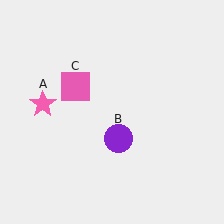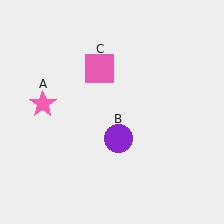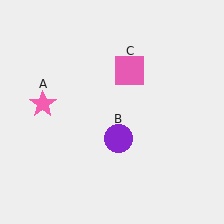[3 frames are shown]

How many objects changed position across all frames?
1 object changed position: pink square (object C).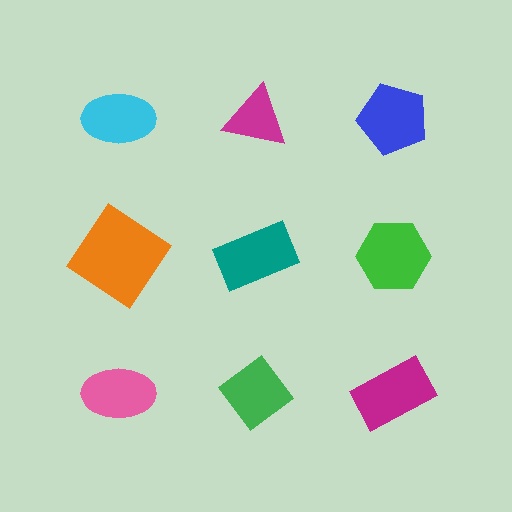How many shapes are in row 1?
3 shapes.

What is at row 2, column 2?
A teal rectangle.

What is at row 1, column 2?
A magenta triangle.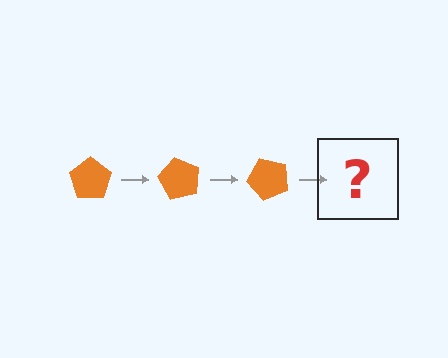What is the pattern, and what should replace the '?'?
The pattern is that the pentagon rotates 60 degrees each step. The '?' should be an orange pentagon rotated 180 degrees.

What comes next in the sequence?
The next element should be an orange pentagon rotated 180 degrees.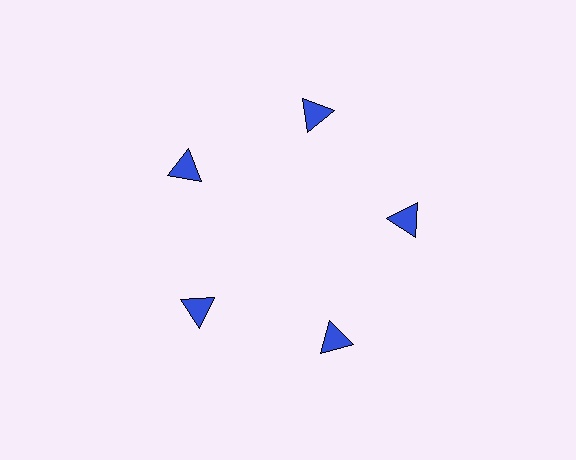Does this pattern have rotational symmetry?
Yes, this pattern has 5-fold rotational symmetry. It looks the same after rotating 72 degrees around the center.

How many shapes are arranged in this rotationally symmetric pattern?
There are 5 shapes, arranged in 5 groups of 1.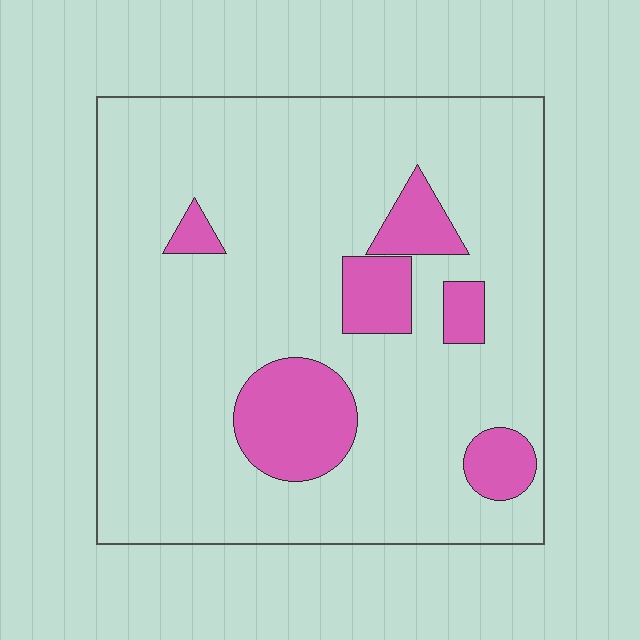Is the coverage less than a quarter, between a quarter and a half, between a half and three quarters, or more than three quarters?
Less than a quarter.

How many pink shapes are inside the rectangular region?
6.